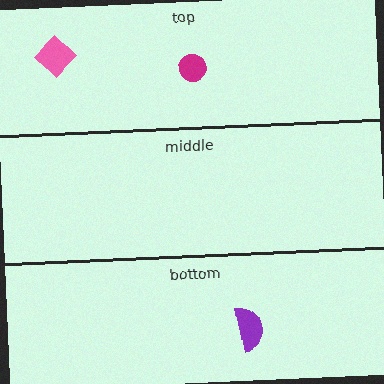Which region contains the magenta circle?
The top region.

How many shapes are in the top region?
2.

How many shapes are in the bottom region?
1.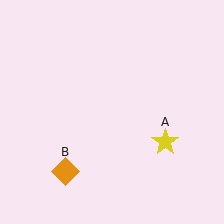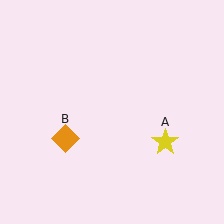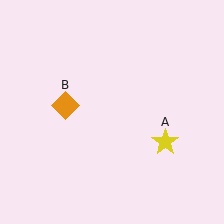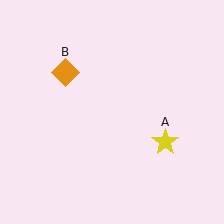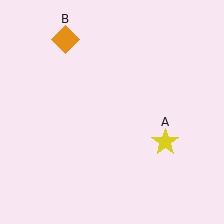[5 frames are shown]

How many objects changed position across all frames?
1 object changed position: orange diamond (object B).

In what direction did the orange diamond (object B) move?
The orange diamond (object B) moved up.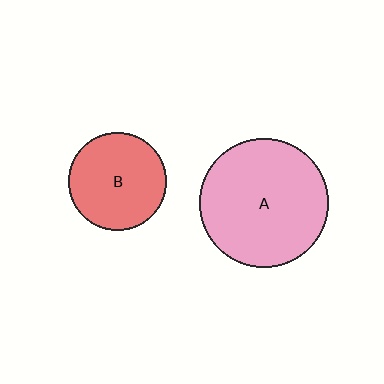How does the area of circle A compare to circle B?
Approximately 1.8 times.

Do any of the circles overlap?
No, none of the circles overlap.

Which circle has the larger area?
Circle A (pink).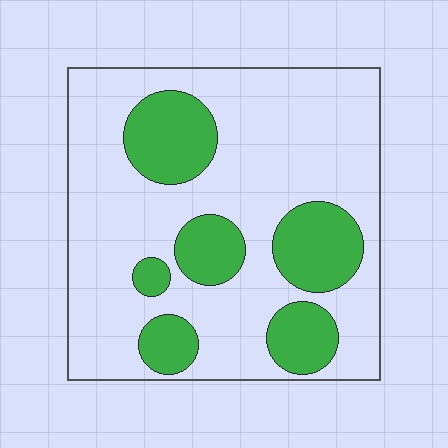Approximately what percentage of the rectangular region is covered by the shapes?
Approximately 25%.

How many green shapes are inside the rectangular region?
6.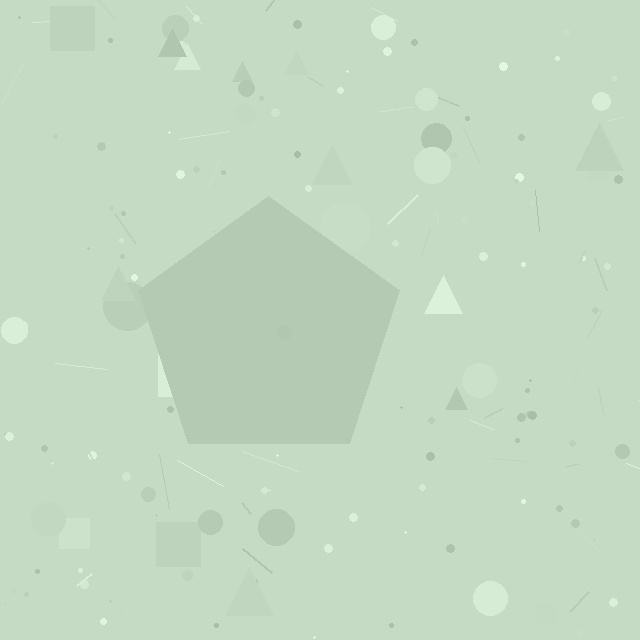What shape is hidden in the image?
A pentagon is hidden in the image.